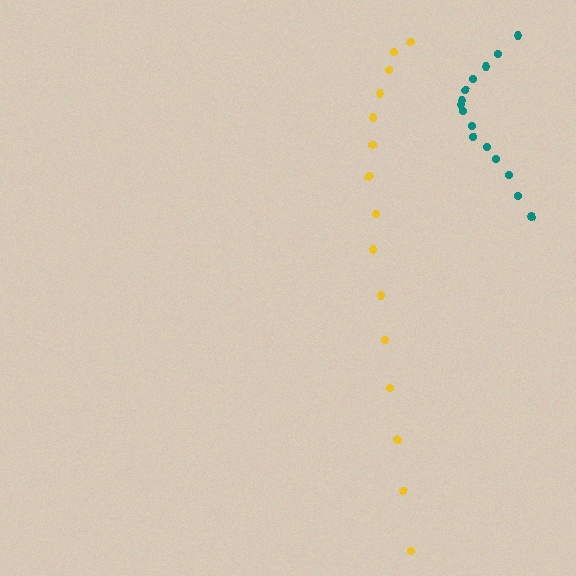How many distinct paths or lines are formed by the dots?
There are 2 distinct paths.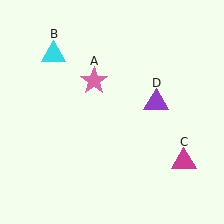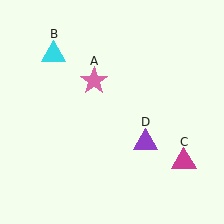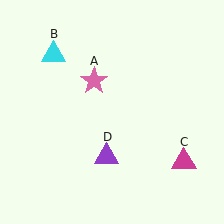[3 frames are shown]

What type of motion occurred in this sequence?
The purple triangle (object D) rotated clockwise around the center of the scene.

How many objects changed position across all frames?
1 object changed position: purple triangle (object D).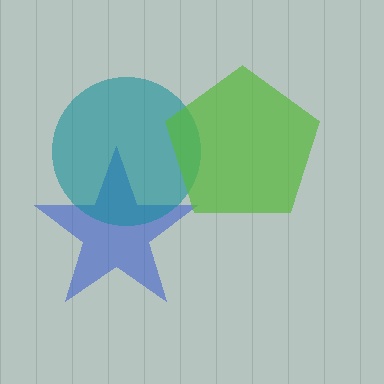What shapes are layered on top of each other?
The layered shapes are: a blue star, a teal circle, a lime pentagon.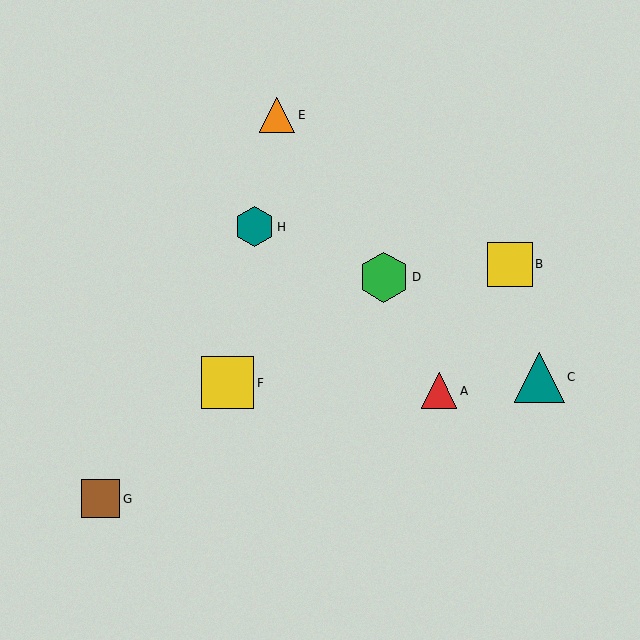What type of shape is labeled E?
Shape E is an orange triangle.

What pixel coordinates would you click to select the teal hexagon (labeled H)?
Click at (254, 227) to select the teal hexagon H.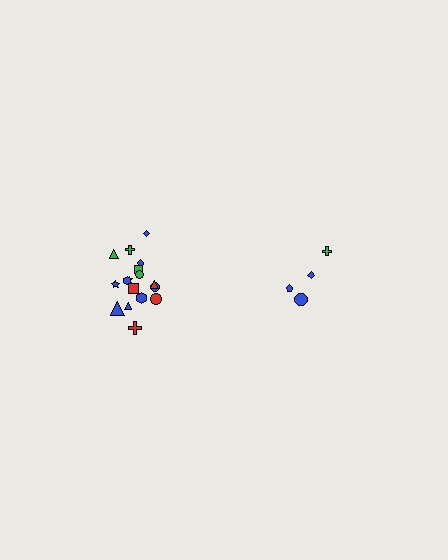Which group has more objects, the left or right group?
The left group.